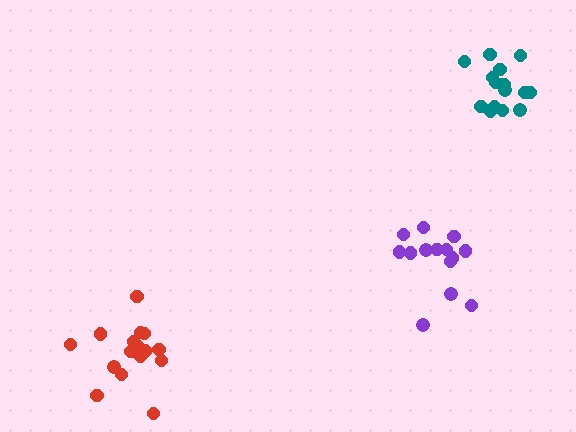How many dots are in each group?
Group 1: 14 dots, Group 2: 16 dots, Group 3: 16 dots (46 total).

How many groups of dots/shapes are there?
There are 3 groups.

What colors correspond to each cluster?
The clusters are colored: purple, teal, red.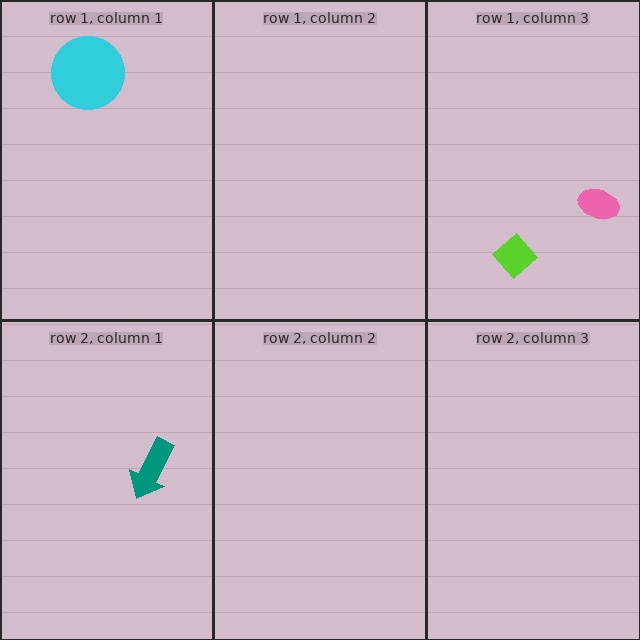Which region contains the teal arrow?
The row 2, column 1 region.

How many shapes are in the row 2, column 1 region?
1.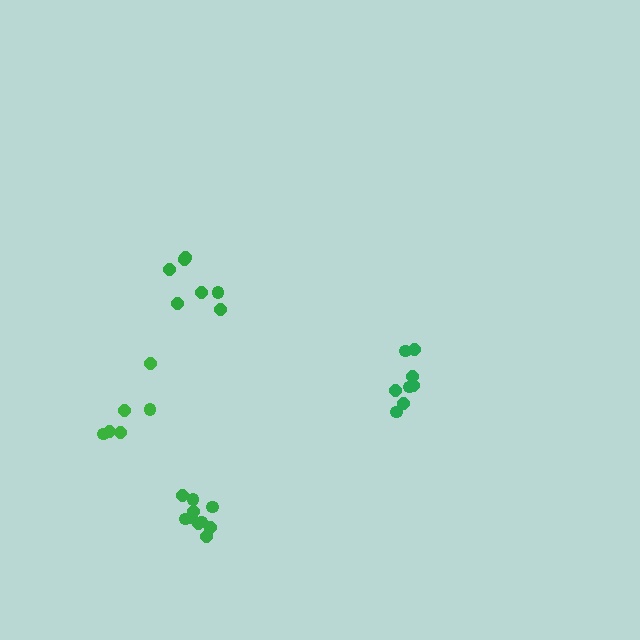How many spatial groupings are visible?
There are 4 spatial groupings.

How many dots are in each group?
Group 1: 10 dots, Group 2: 8 dots, Group 3: 7 dots, Group 4: 6 dots (31 total).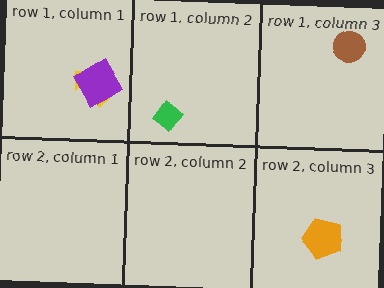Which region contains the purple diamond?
The row 1, column 1 region.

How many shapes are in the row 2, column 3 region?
1.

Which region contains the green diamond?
The row 1, column 2 region.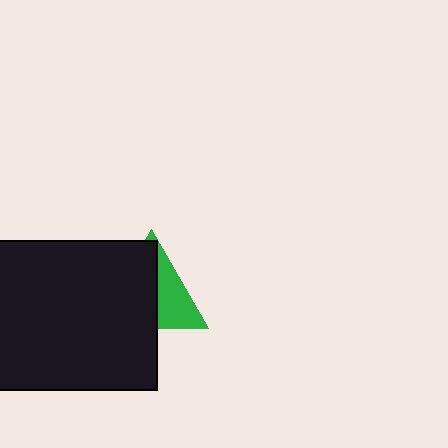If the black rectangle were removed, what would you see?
You would see the complete green triangle.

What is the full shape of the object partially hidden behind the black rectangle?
The partially hidden object is a green triangle.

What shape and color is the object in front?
The object in front is a black rectangle.